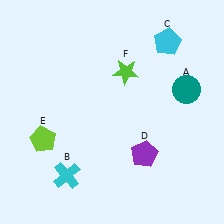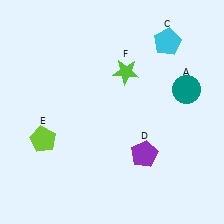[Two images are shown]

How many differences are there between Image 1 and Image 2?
There is 1 difference between the two images.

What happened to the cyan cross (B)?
The cyan cross (B) was removed in Image 2. It was in the bottom-left area of Image 1.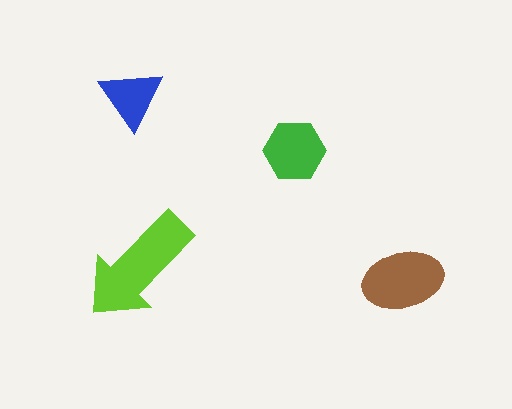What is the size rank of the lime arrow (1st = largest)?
1st.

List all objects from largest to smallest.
The lime arrow, the brown ellipse, the green hexagon, the blue triangle.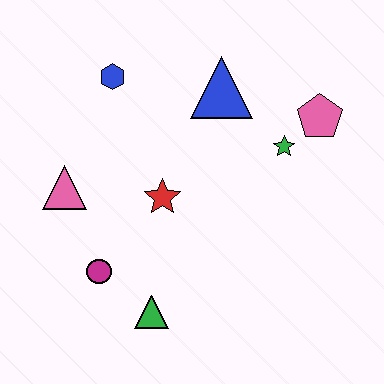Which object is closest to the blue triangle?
The green star is closest to the blue triangle.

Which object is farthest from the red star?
The pink pentagon is farthest from the red star.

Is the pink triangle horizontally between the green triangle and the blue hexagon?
No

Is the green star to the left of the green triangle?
No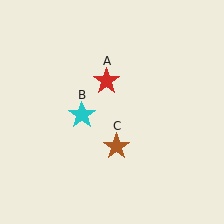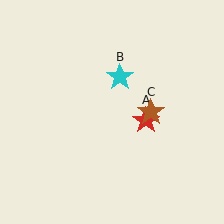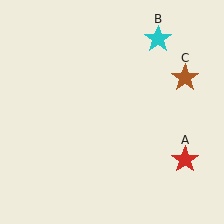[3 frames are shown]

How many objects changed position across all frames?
3 objects changed position: red star (object A), cyan star (object B), brown star (object C).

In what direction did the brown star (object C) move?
The brown star (object C) moved up and to the right.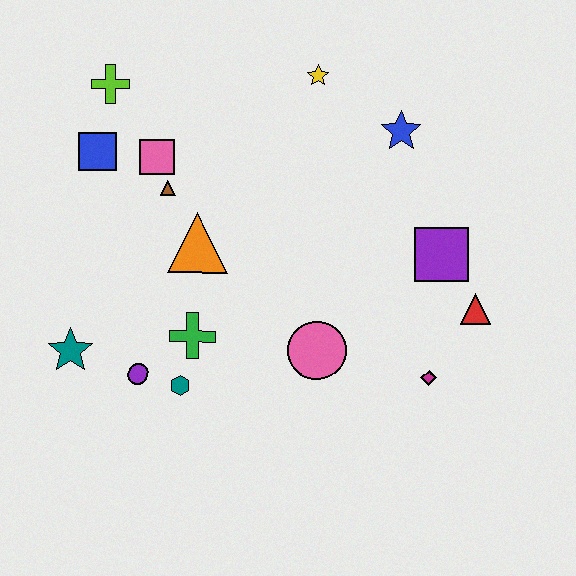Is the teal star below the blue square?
Yes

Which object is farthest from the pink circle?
The lime cross is farthest from the pink circle.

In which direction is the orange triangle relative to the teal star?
The orange triangle is to the right of the teal star.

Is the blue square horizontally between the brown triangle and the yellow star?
No